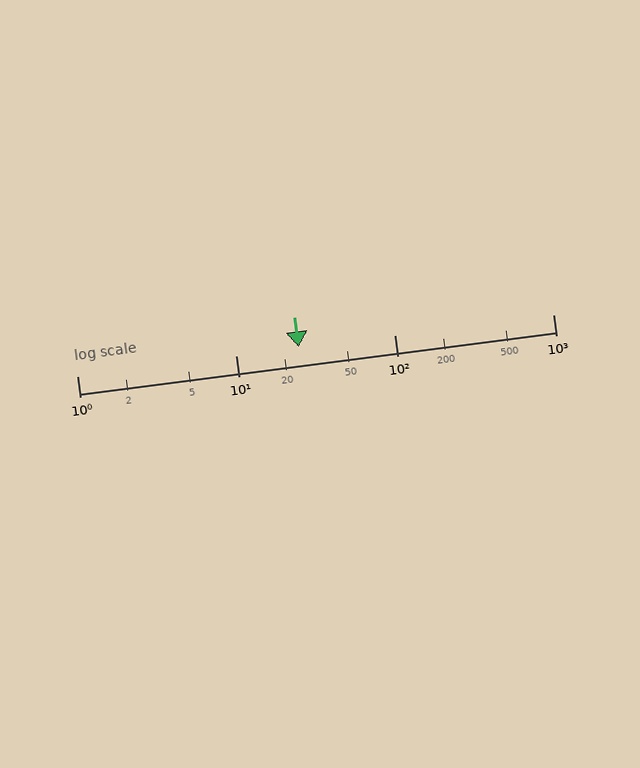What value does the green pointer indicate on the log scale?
The pointer indicates approximately 25.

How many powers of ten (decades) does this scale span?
The scale spans 3 decades, from 1 to 1000.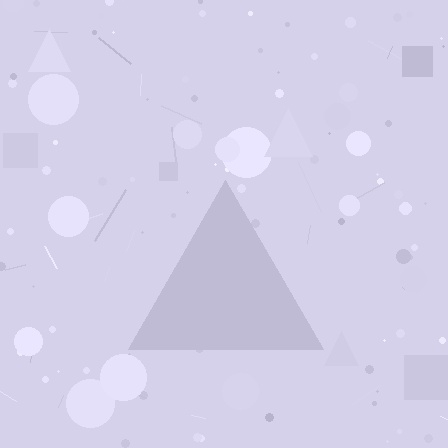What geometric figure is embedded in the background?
A triangle is embedded in the background.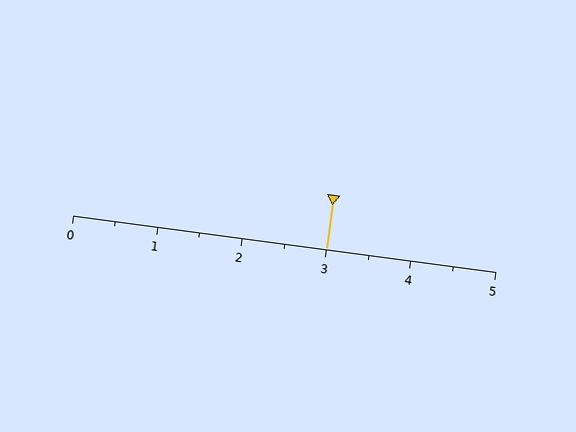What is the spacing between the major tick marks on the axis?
The major ticks are spaced 1 apart.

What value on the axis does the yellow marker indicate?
The marker indicates approximately 3.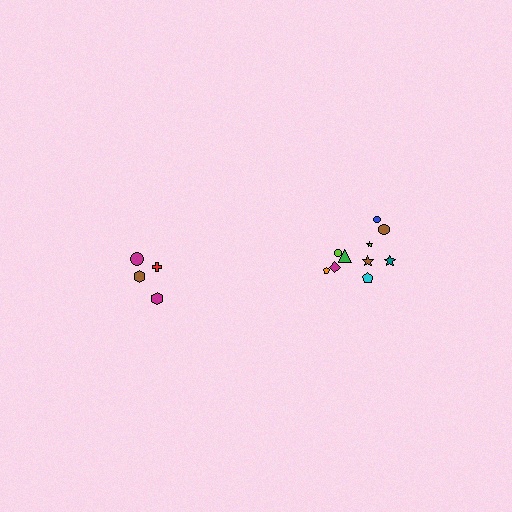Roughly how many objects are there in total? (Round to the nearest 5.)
Roughly 15 objects in total.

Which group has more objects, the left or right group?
The right group.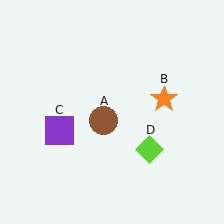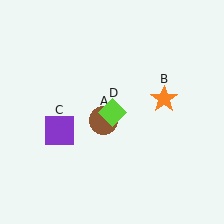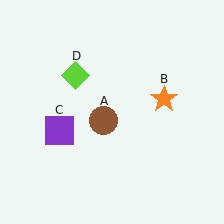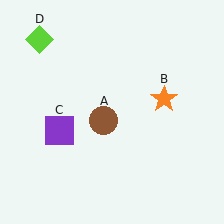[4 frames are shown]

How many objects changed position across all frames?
1 object changed position: lime diamond (object D).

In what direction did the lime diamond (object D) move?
The lime diamond (object D) moved up and to the left.